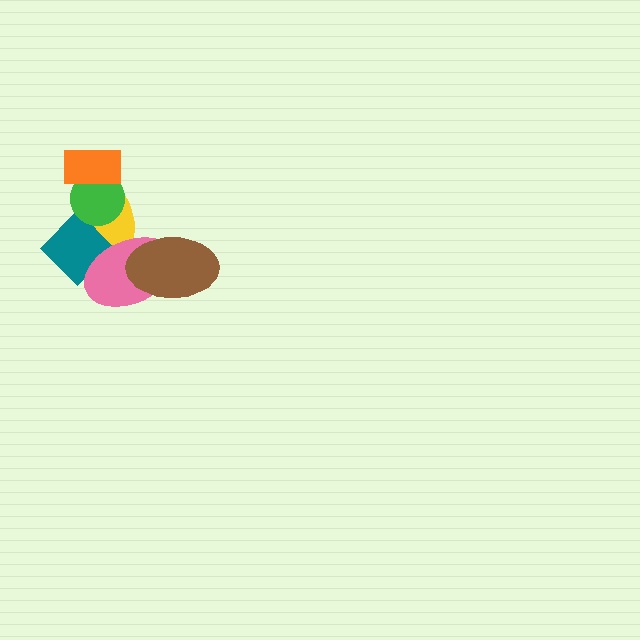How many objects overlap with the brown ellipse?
2 objects overlap with the brown ellipse.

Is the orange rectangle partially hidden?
No, no other shape covers it.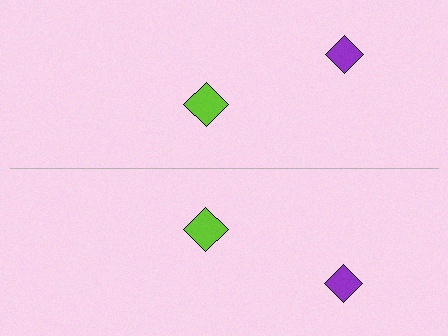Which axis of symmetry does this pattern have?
The pattern has a horizontal axis of symmetry running through the center of the image.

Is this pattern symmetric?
Yes, this pattern has bilateral (reflection) symmetry.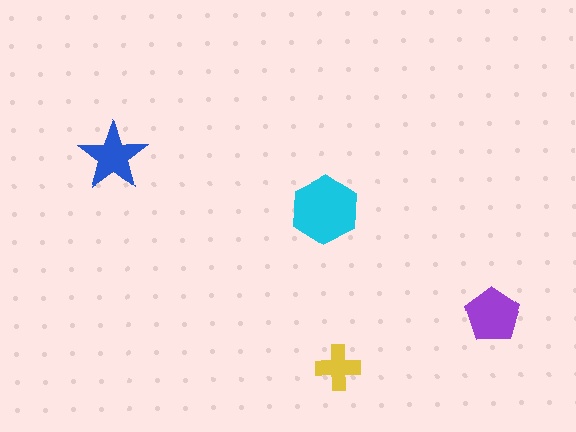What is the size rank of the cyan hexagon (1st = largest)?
1st.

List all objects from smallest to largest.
The yellow cross, the blue star, the purple pentagon, the cyan hexagon.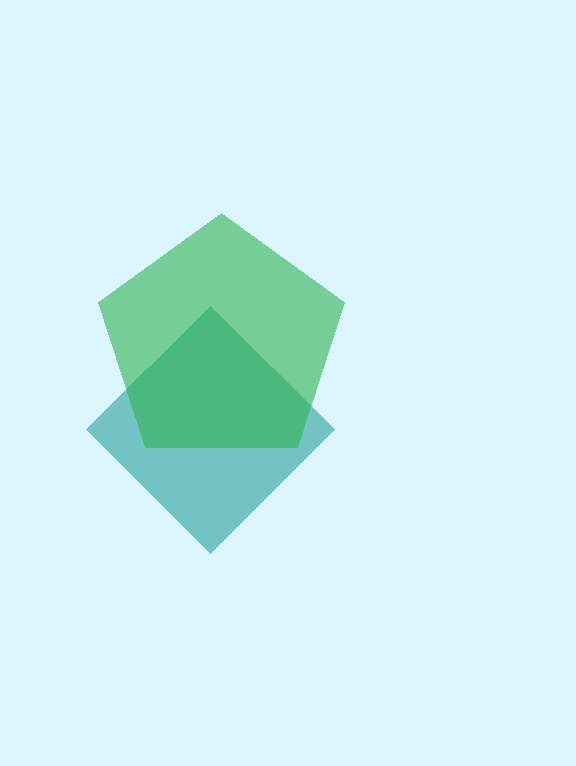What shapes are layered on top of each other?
The layered shapes are: a teal diamond, a green pentagon.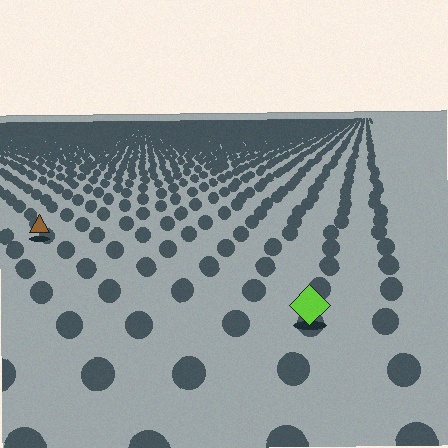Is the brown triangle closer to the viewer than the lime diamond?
No. The lime diamond is closer — you can tell from the texture gradient: the ground texture is coarser near it.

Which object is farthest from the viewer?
The brown triangle is farthest from the viewer. It appears smaller and the ground texture around it is denser.